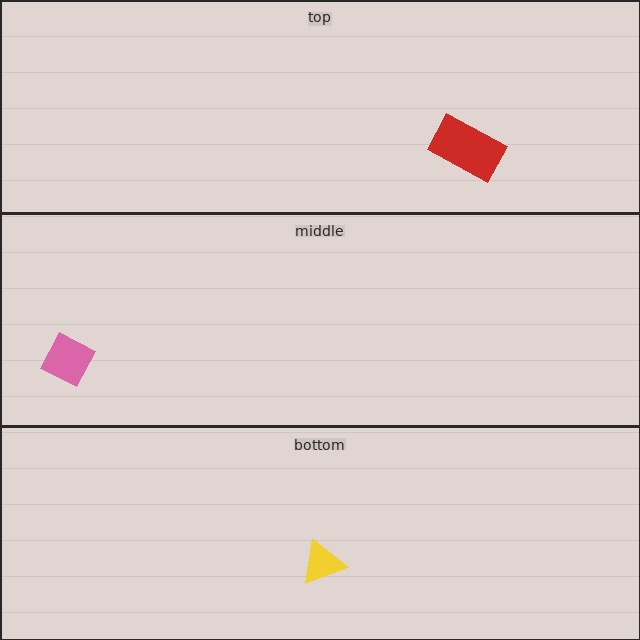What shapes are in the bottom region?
The yellow triangle.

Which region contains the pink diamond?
The middle region.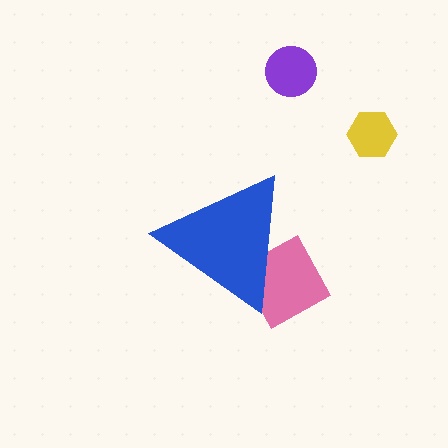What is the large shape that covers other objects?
A blue triangle.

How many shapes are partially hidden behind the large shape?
2 shapes are partially hidden.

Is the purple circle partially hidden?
No, the purple circle is fully visible.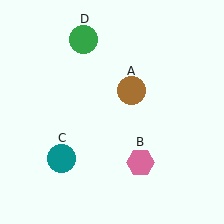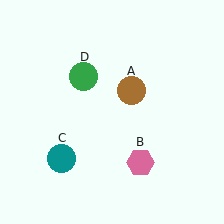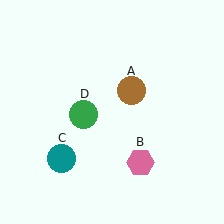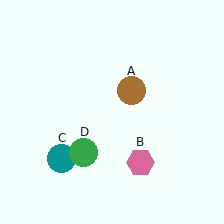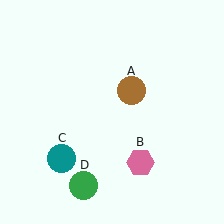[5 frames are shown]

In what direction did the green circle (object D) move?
The green circle (object D) moved down.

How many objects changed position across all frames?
1 object changed position: green circle (object D).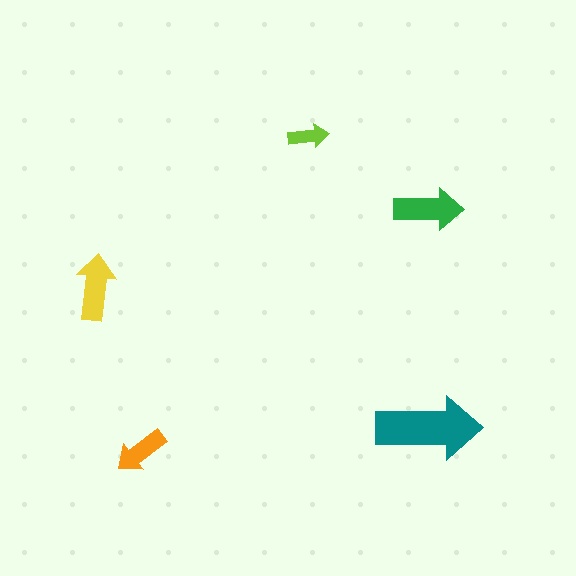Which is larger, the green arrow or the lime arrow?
The green one.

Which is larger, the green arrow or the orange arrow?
The green one.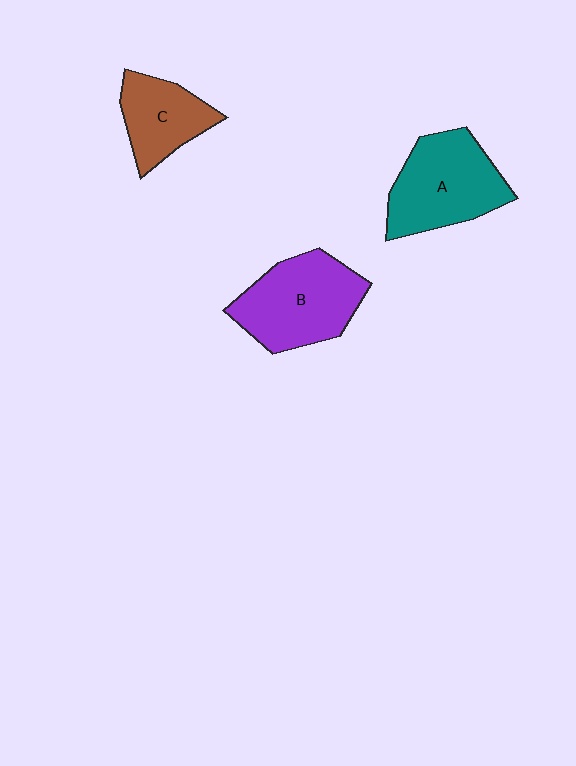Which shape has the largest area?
Shape B (purple).